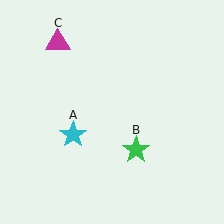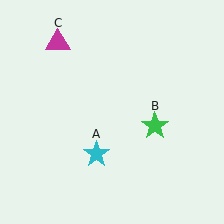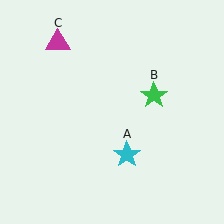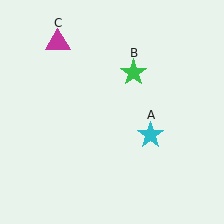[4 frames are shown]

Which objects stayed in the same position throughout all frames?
Magenta triangle (object C) remained stationary.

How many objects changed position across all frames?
2 objects changed position: cyan star (object A), green star (object B).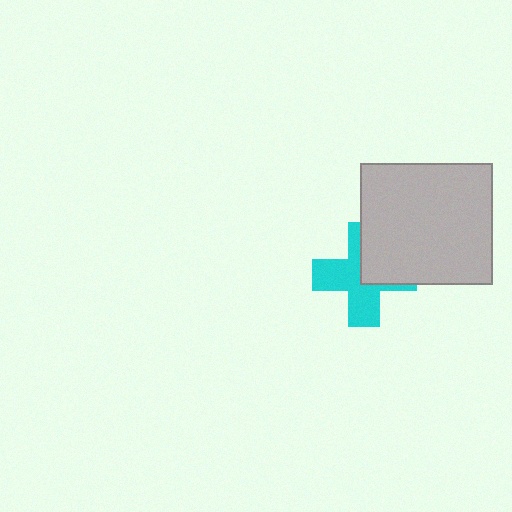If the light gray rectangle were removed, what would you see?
You would see the complete cyan cross.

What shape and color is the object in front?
The object in front is a light gray rectangle.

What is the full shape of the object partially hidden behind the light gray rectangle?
The partially hidden object is a cyan cross.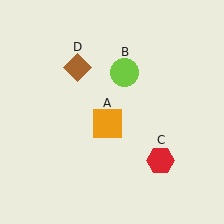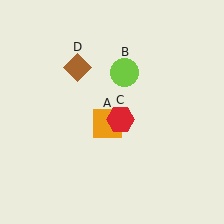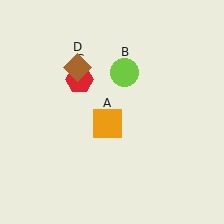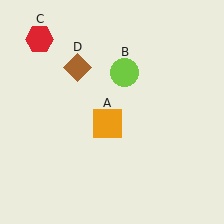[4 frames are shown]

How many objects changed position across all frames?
1 object changed position: red hexagon (object C).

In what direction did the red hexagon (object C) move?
The red hexagon (object C) moved up and to the left.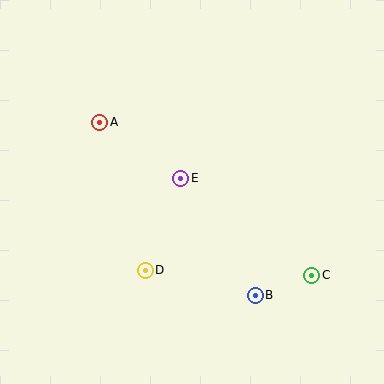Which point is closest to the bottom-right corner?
Point C is closest to the bottom-right corner.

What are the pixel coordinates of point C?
Point C is at (312, 275).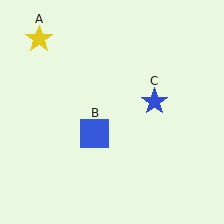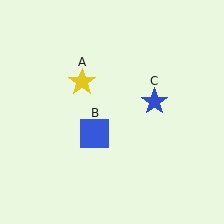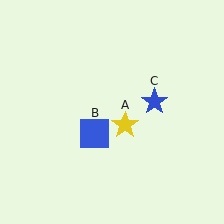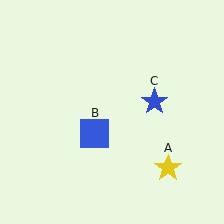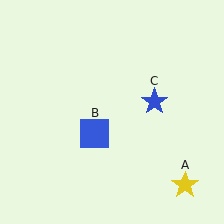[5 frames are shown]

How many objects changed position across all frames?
1 object changed position: yellow star (object A).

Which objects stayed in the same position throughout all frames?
Blue square (object B) and blue star (object C) remained stationary.